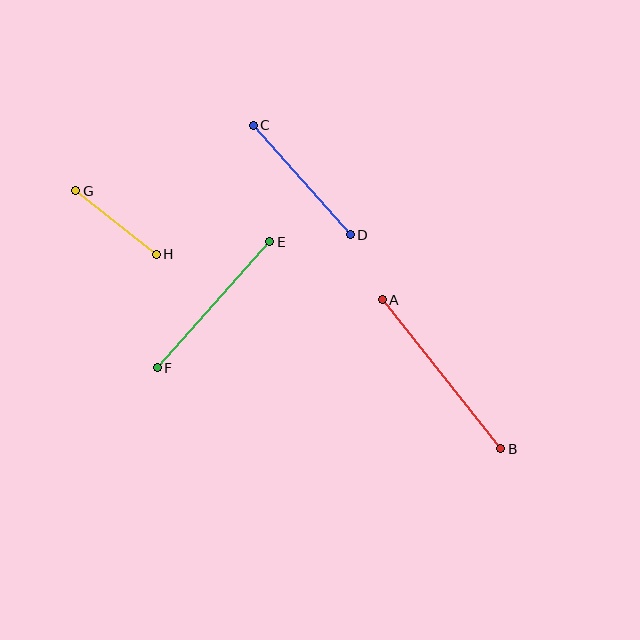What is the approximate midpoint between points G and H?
The midpoint is at approximately (116, 223) pixels.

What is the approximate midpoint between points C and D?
The midpoint is at approximately (302, 180) pixels.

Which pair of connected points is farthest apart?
Points A and B are farthest apart.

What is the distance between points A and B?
The distance is approximately 190 pixels.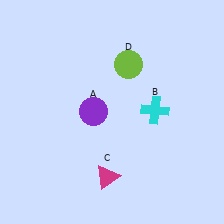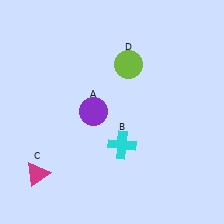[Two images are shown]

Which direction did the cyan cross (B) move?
The cyan cross (B) moved down.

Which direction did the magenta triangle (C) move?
The magenta triangle (C) moved left.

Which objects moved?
The objects that moved are: the cyan cross (B), the magenta triangle (C).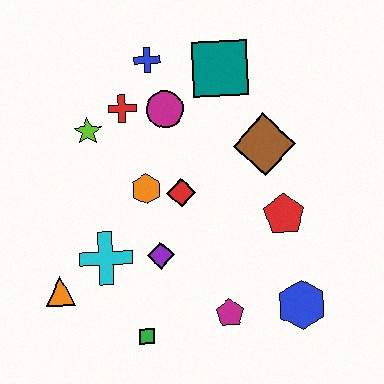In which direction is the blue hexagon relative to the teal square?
The blue hexagon is below the teal square.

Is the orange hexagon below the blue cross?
Yes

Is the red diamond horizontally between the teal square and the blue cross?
Yes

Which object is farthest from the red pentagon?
The orange triangle is farthest from the red pentagon.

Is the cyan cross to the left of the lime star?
No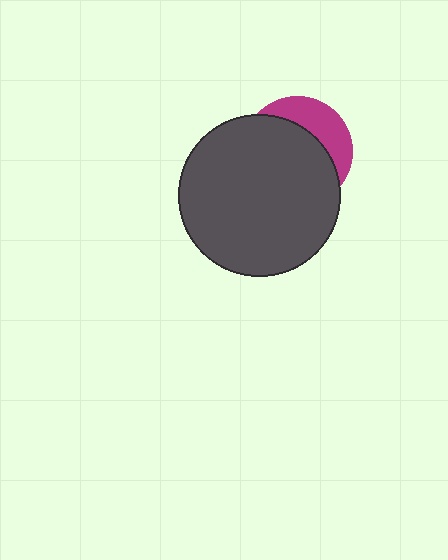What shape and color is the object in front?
The object in front is a dark gray circle.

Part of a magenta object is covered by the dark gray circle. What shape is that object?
It is a circle.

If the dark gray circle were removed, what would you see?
You would see the complete magenta circle.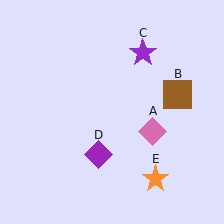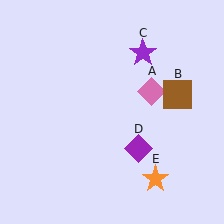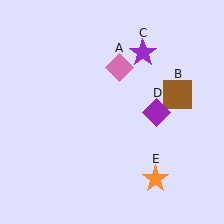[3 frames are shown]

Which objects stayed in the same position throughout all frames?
Brown square (object B) and purple star (object C) and orange star (object E) remained stationary.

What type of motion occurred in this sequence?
The pink diamond (object A), purple diamond (object D) rotated counterclockwise around the center of the scene.